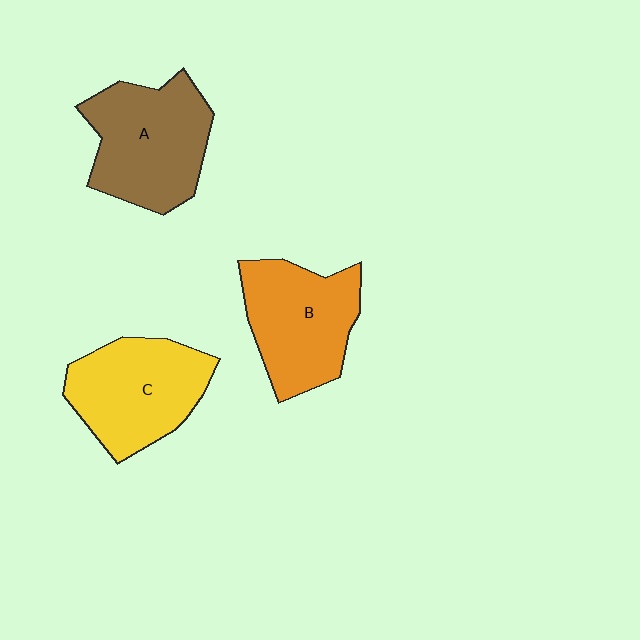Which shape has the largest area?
Shape A (brown).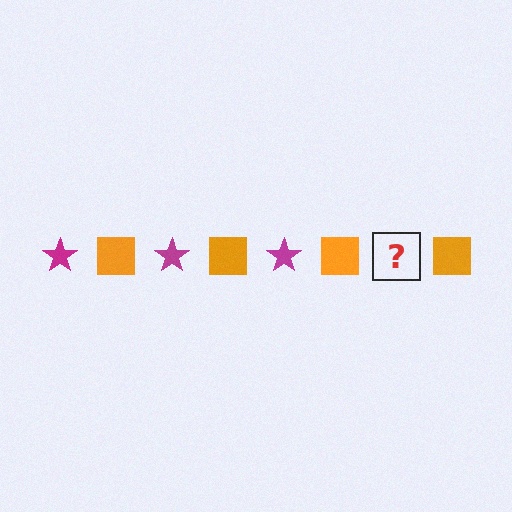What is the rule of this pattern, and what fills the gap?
The rule is that the pattern alternates between magenta star and orange square. The gap should be filled with a magenta star.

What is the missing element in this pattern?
The missing element is a magenta star.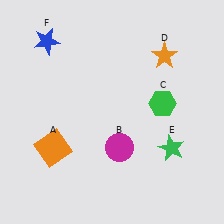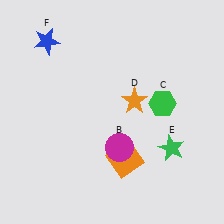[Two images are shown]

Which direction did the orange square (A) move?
The orange square (A) moved right.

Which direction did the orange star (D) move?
The orange star (D) moved down.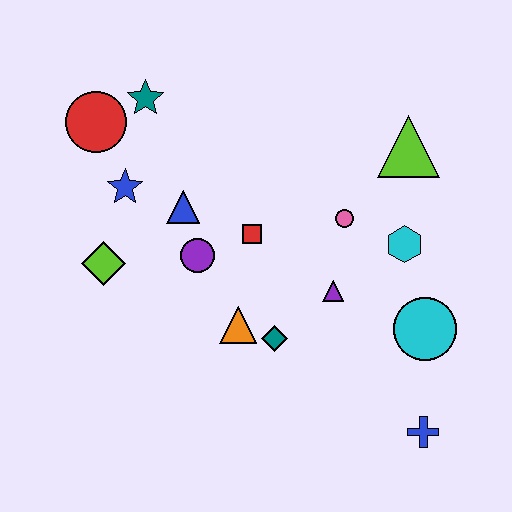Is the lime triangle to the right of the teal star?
Yes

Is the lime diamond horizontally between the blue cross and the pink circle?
No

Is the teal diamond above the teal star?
No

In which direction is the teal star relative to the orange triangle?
The teal star is above the orange triangle.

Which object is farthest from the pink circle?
The red circle is farthest from the pink circle.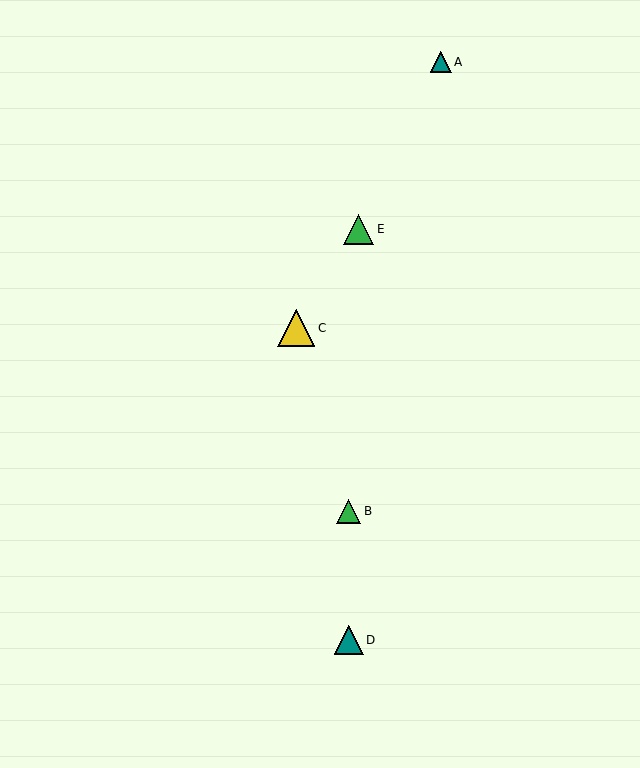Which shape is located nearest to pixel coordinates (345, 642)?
The teal triangle (labeled D) at (349, 640) is nearest to that location.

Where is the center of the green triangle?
The center of the green triangle is at (348, 511).